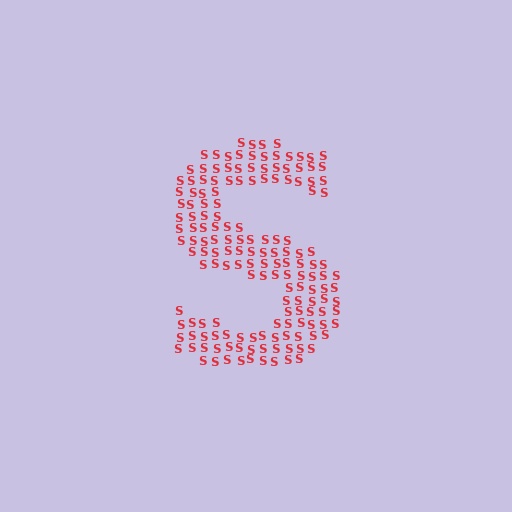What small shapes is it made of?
It is made of small letter S's.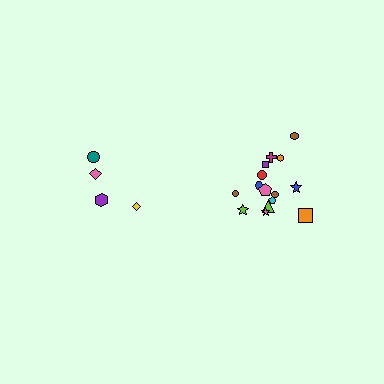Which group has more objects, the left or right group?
The right group.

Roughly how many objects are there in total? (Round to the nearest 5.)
Roughly 20 objects in total.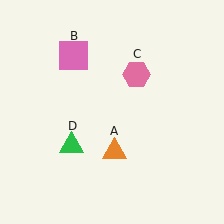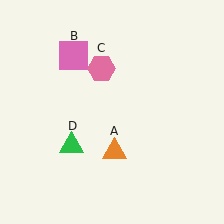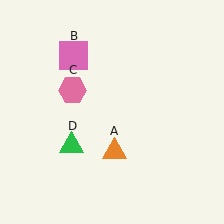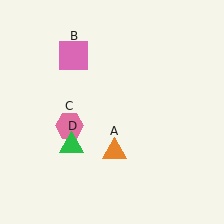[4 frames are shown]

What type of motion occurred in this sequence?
The pink hexagon (object C) rotated counterclockwise around the center of the scene.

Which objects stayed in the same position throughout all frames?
Orange triangle (object A) and pink square (object B) and green triangle (object D) remained stationary.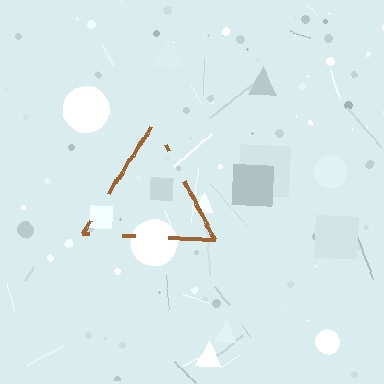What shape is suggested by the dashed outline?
The dashed outline suggests a triangle.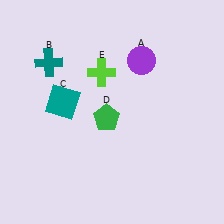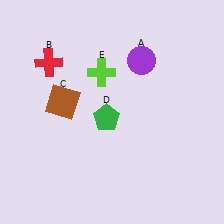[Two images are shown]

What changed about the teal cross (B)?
In Image 1, B is teal. In Image 2, it changed to red.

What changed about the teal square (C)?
In Image 1, C is teal. In Image 2, it changed to brown.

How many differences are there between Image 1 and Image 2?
There are 2 differences between the two images.